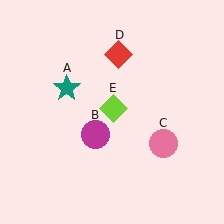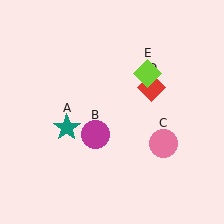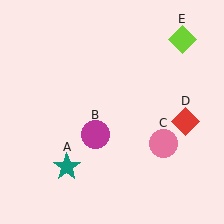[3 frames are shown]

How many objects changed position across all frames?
3 objects changed position: teal star (object A), red diamond (object D), lime diamond (object E).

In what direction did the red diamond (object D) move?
The red diamond (object D) moved down and to the right.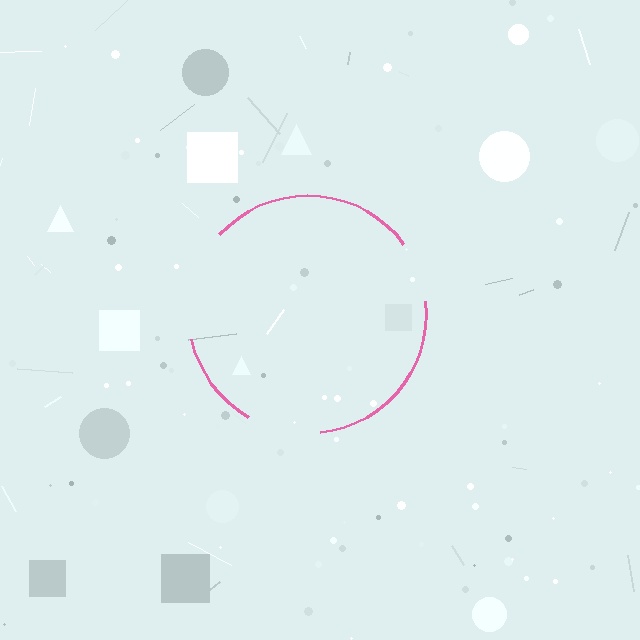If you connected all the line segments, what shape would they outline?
They would outline a circle.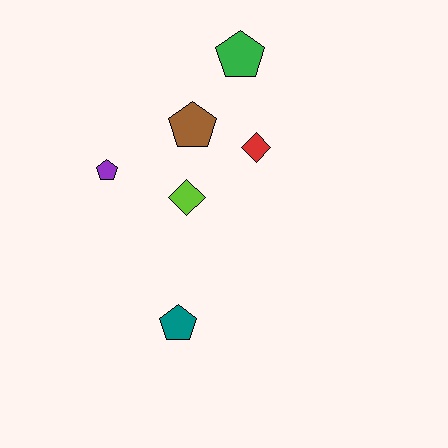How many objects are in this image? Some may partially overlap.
There are 6 objects.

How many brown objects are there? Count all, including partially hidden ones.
There is 1 brown object.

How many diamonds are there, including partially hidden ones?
There are 2 diamonds.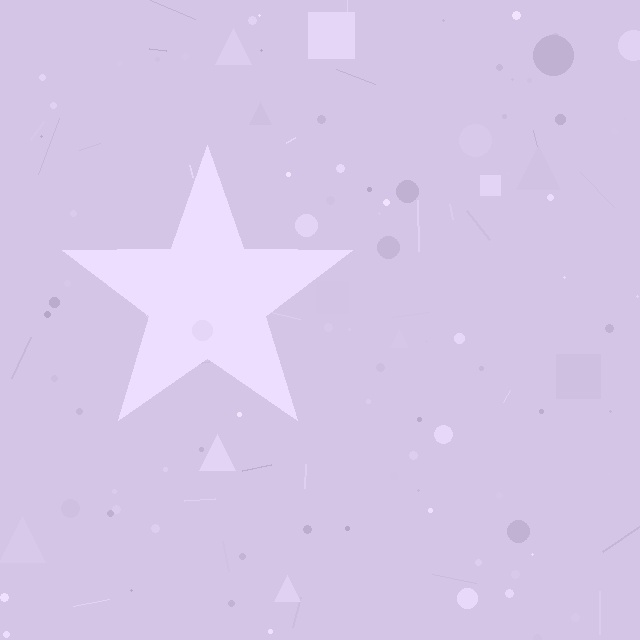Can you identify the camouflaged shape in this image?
The camouflaged shape is a star.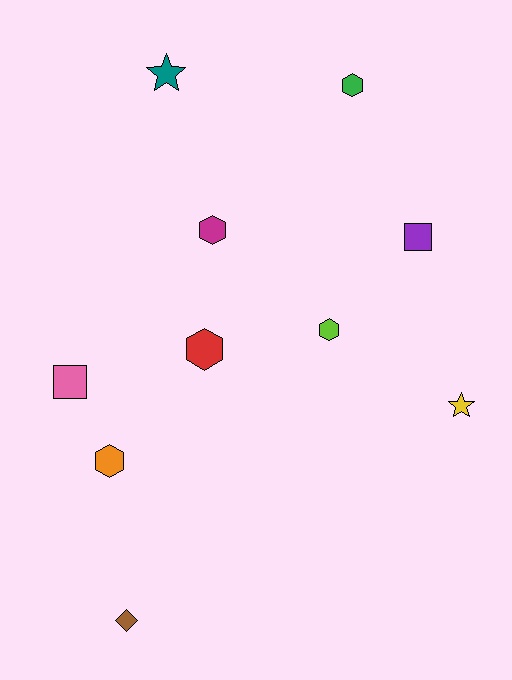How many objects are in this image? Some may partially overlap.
There are 10 objects.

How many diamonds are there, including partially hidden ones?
There is 1 diamond.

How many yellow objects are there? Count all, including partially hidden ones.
There is 1 yellow object.